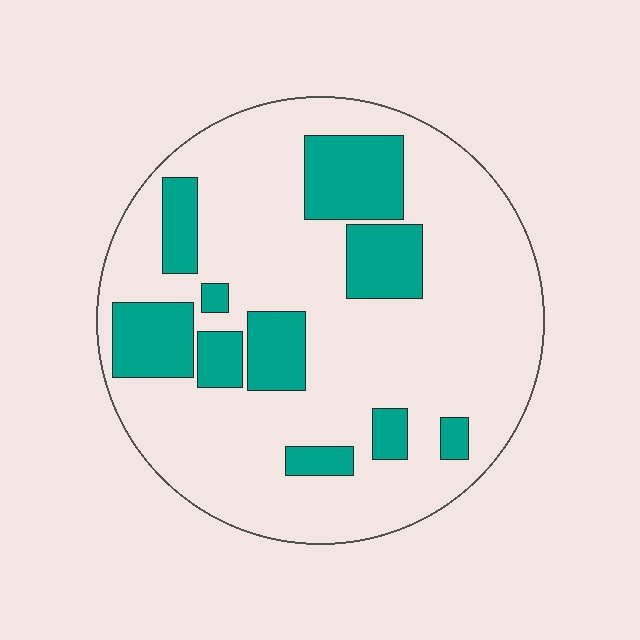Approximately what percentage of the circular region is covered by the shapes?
Approximately 25%.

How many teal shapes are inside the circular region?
10.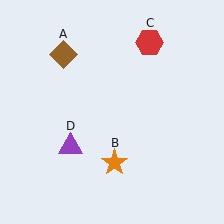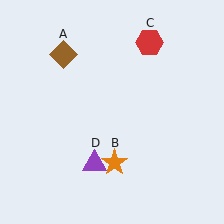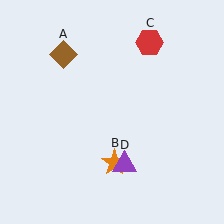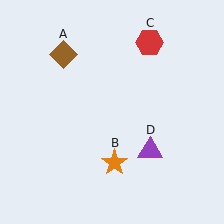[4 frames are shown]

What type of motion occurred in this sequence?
The purple triangle (object D) rotated counterclockwise around the center of the scene.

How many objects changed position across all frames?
1 object changed position: purple triangle (object D).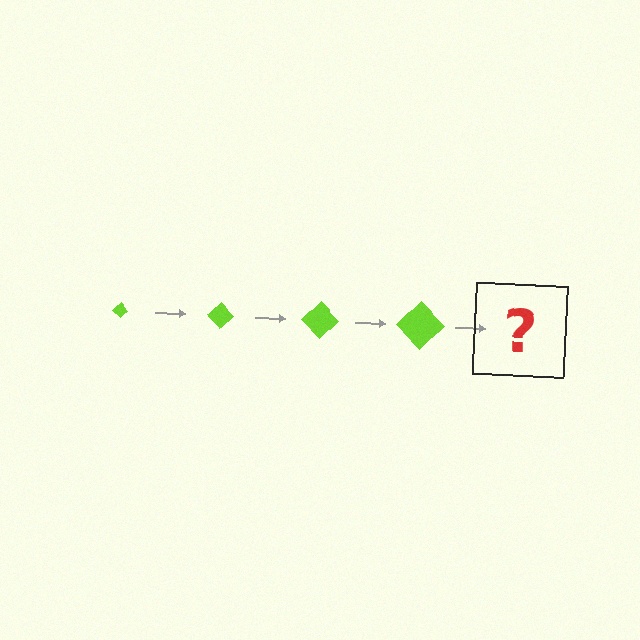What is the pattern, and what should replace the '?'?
The pattern is that the diamond gets progressively larger each step. The '?' should be a lime diamond, larger than the previous one.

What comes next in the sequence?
The next element should be a lime diamond, larger than the previous one.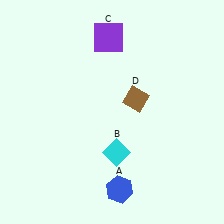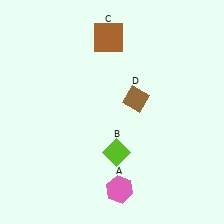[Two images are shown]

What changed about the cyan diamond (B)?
In Image 1, B is cyan. In Image 2, it changed to lime.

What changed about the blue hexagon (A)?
In Image 1, A is blue. In Image 2, it changed to pink.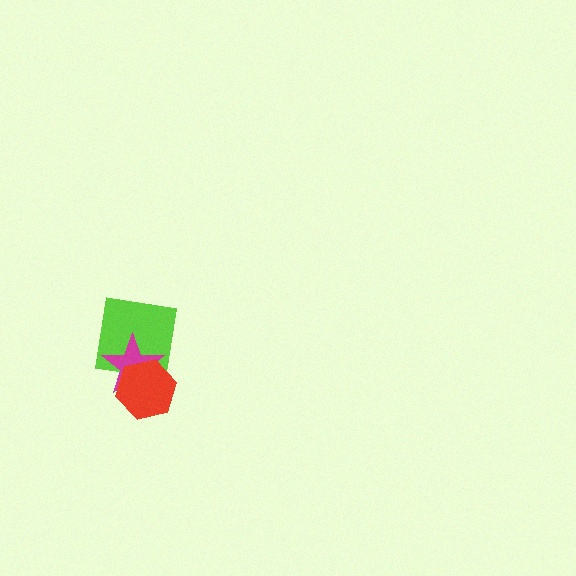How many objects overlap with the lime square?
2 objects overlap with the lime square.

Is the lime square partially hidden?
Yes, it is partially covered by another shape.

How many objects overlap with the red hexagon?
2 objects overlap with the red hexagon.